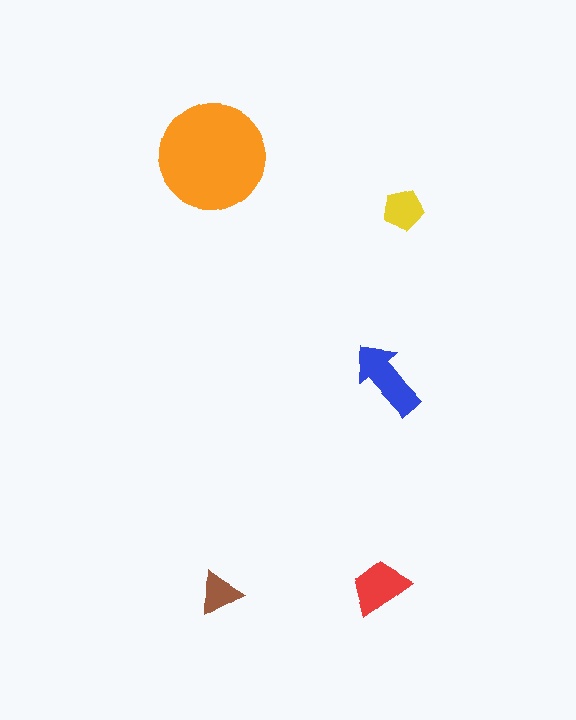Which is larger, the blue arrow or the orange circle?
The orange circle.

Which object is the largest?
The orange circle.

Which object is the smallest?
The brown triangle.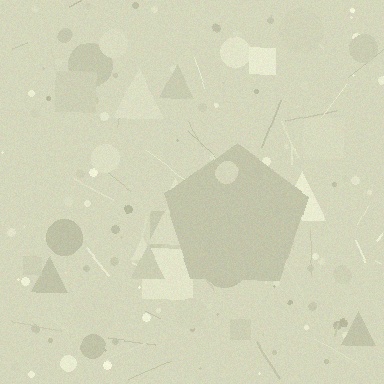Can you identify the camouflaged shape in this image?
The camouflaged shape is a pentagon.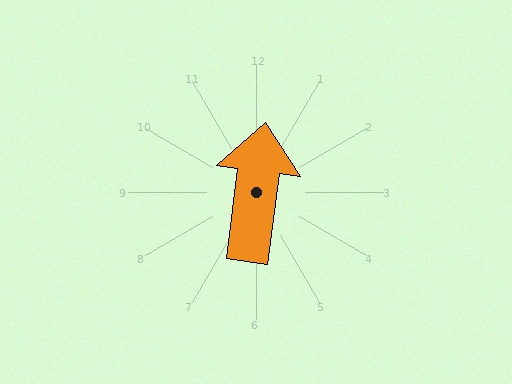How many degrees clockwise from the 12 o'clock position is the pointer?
Approximately 7 degrees.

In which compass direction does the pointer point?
North.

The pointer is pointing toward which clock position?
Roughly 12 o'clock.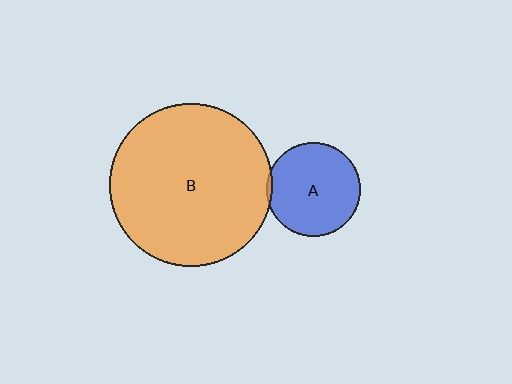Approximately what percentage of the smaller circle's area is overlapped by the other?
Approximately 5%.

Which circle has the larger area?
Circle B (orange).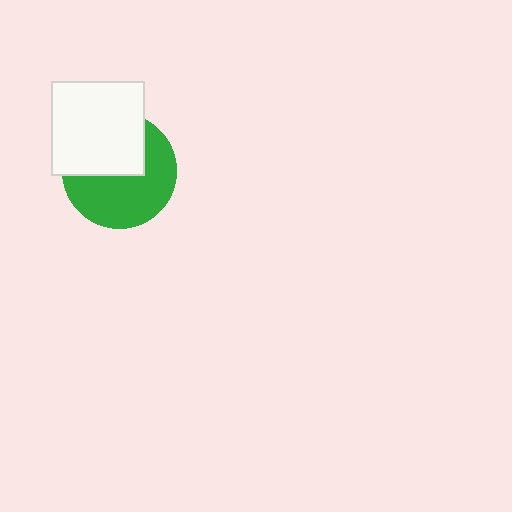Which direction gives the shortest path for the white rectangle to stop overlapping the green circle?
Moving up gives the shortest separation.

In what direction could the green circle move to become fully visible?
The green circle could move down. That would shift it out from behind the white rectangle entirely.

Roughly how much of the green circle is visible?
About half of it is visible (roughly 58%).